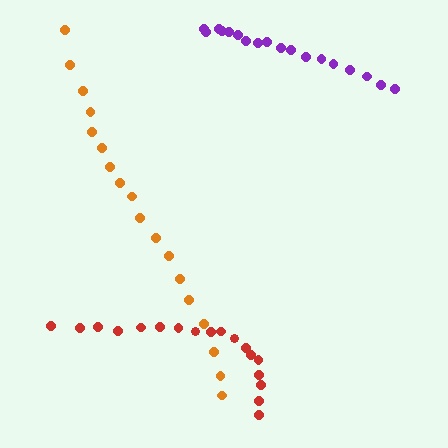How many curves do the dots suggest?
There are 3 distinct paths.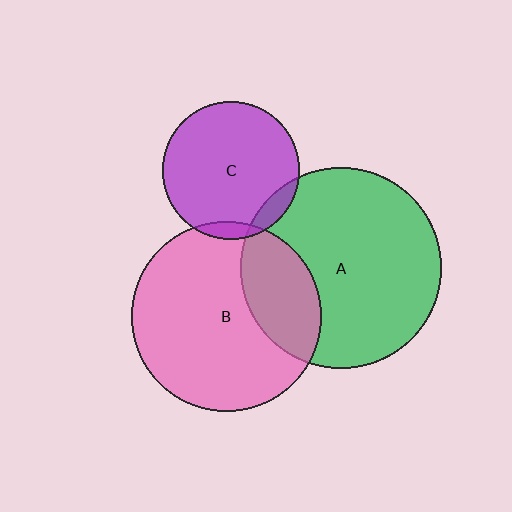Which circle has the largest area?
Circle A (green).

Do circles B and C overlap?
Yes.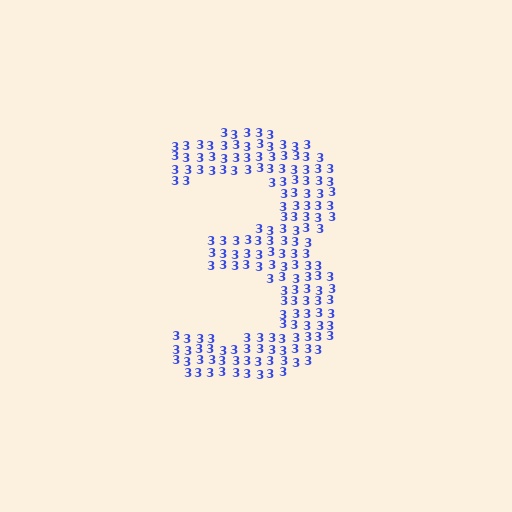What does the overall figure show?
The overall figure shows the digit 3.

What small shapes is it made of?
It is made of small digit 3's.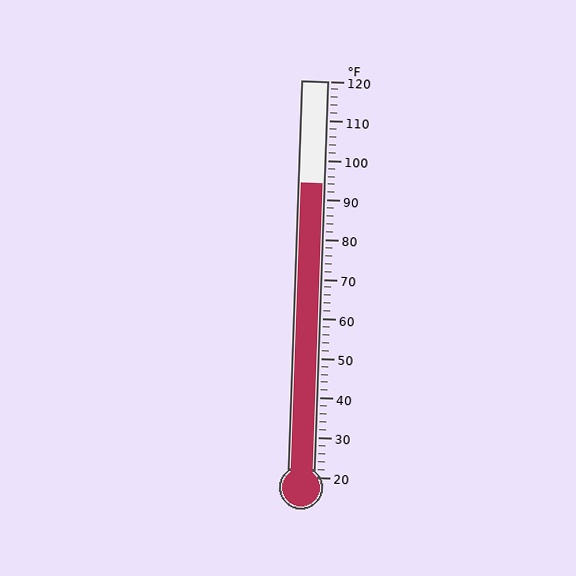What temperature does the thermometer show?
The thermometer shows approximately 94°F.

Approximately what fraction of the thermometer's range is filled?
The thermometer is filled to approximately 75% of its range.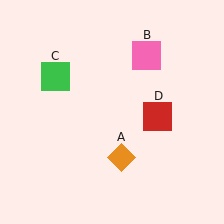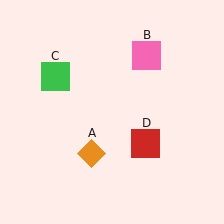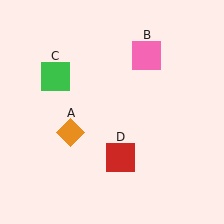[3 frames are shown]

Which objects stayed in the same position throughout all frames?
Pink square (object B) and green square (object C) remained stationary.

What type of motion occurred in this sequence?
The orange diamond (object A), red square (object D) rotated clockwise around the center of the scene.